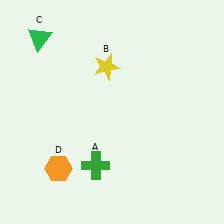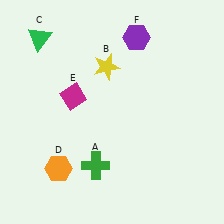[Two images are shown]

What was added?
A magenta diamond (E), a purple hexagon (F) were added in Image 2.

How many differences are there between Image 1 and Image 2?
There are 2 differences between the two images.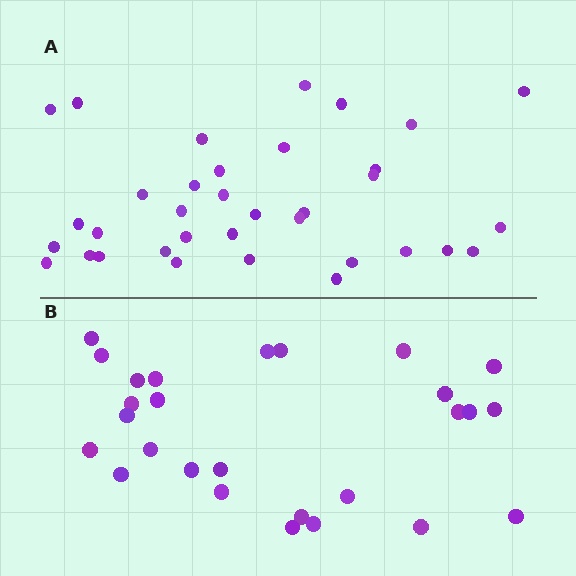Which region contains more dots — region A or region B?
Region A (the top region) has more dots.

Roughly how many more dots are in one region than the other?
Region A has roughly 8 or so more dots than region B.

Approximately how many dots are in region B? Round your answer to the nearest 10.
About 30 dots. (The exact count is 27, which rounds to 30.)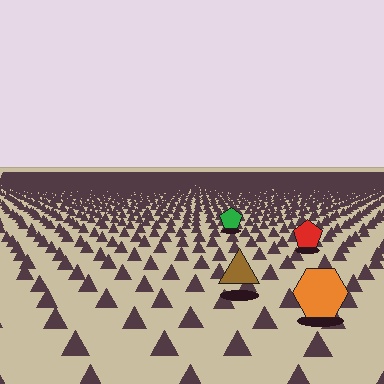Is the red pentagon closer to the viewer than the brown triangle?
No. The brown triangle is closer — you can tell from the texture gradient: the ground texture is coarser near it.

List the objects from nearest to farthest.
From nearest to farthest: the orange hexagon, the brown triangle, the red pentagon, the green pentagon.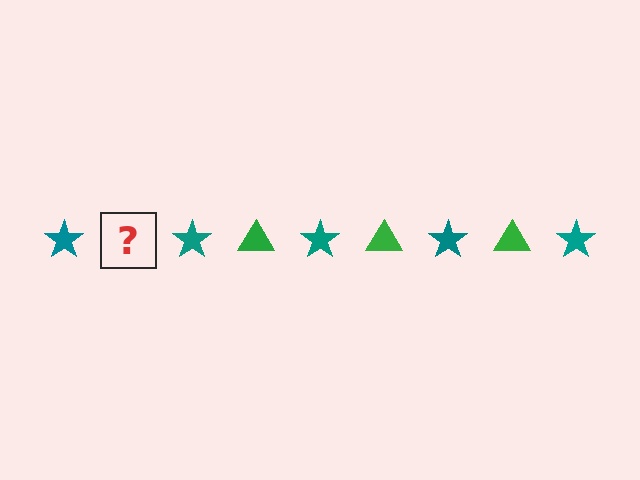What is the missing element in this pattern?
The missing element is a green triangle.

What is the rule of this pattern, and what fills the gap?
The rule is that the pattern alternates between teal star and green triangle. The gap should be filled with a green triangle.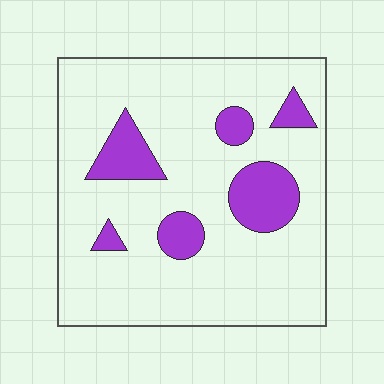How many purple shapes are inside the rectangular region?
6.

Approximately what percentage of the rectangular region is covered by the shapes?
Approximately 15%.